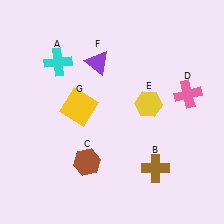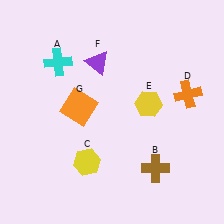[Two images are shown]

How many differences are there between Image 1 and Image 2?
There are 3 differences between the two images.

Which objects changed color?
C changed from brown to yellow. D changed from pink to orange. G changed from yellow to orange.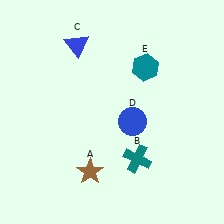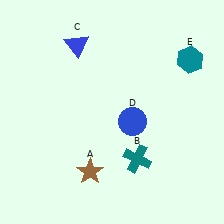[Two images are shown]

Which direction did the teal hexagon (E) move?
The teal hexagon (E) moved right.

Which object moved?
The teal hexagon (E) moved right.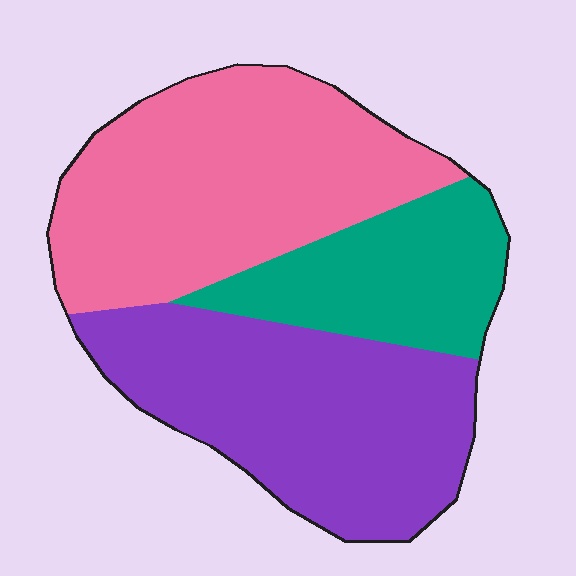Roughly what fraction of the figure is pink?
Pink takes up about two fifths (2/5) of the figure.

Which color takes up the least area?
Teal, at roughly 20%.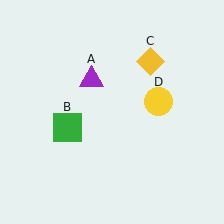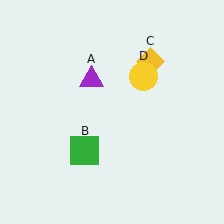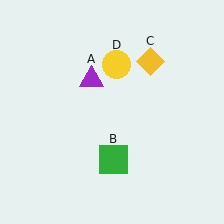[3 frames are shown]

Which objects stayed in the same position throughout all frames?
Purple triangle (object A) and yellow diamond (object C) remained stationary.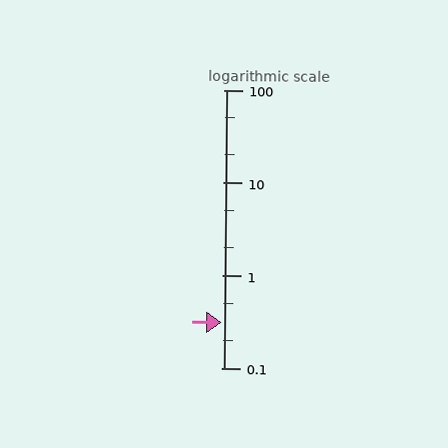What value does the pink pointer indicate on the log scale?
The pointer indicates approximately 0.31.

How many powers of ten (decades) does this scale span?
The scale spans 3 decades, from 0.1 to 100.